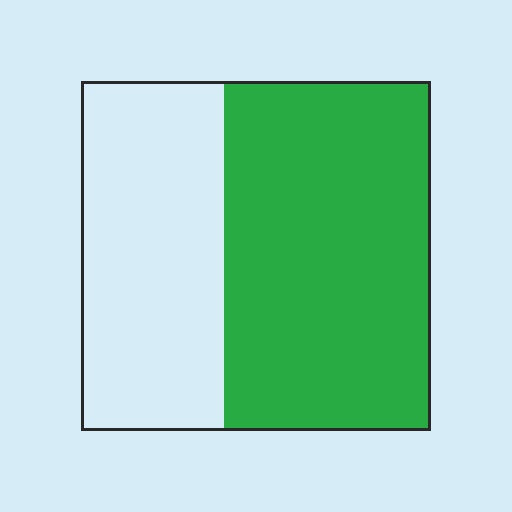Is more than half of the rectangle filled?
Yes.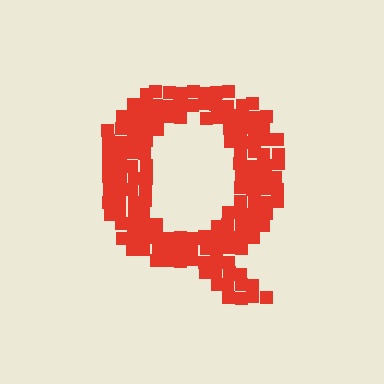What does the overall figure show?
The overall figure shows the letter Q.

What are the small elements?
The small elements are squares.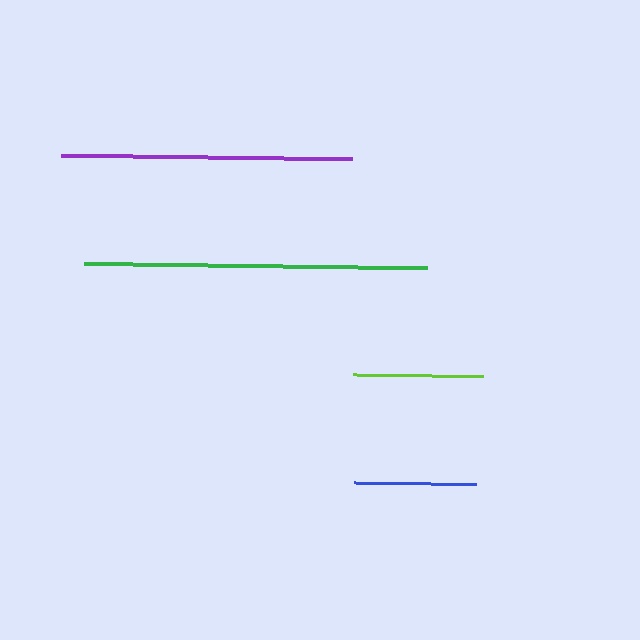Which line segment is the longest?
The green line is the longest at approximately 342 pixels.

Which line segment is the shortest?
The blue line is the shortest at approximately 121 pixels.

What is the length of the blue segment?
The blue segment is approximately 121 pixels long.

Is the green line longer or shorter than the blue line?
The green line is longer than the blue line.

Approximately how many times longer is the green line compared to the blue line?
The green line is approximately 2.8 times the length of the blue line.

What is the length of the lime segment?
The lime segment is approximately 130 pixels long.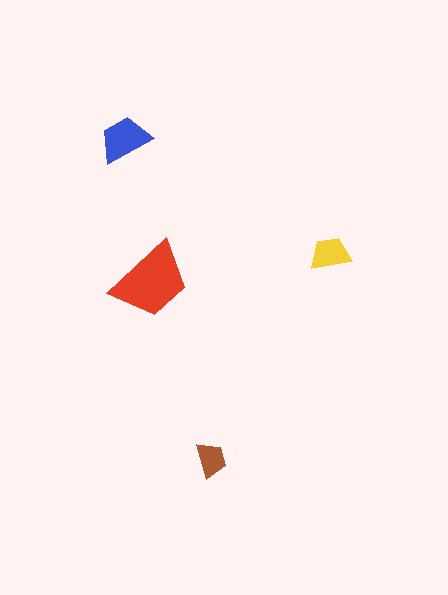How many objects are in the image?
There are 4 objects in the image.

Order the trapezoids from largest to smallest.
the red one, the blue one, the yellow one, the brown one.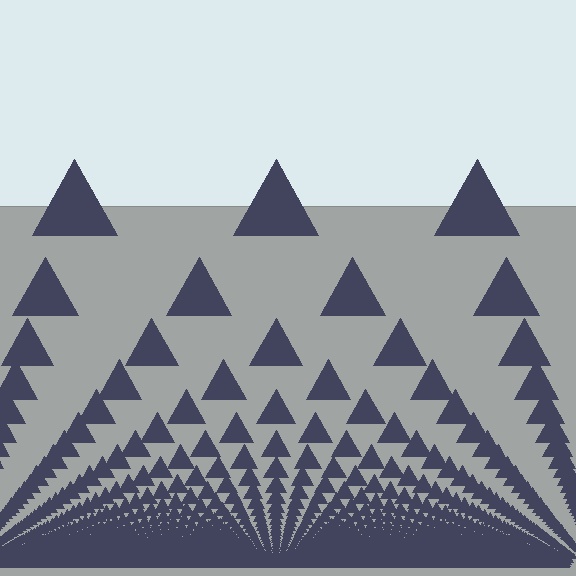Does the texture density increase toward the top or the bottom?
Density increases toward the bottom.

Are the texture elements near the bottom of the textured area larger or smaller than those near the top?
Smaller. The gradient is inverted — elements near the bottom are smaller and denser.